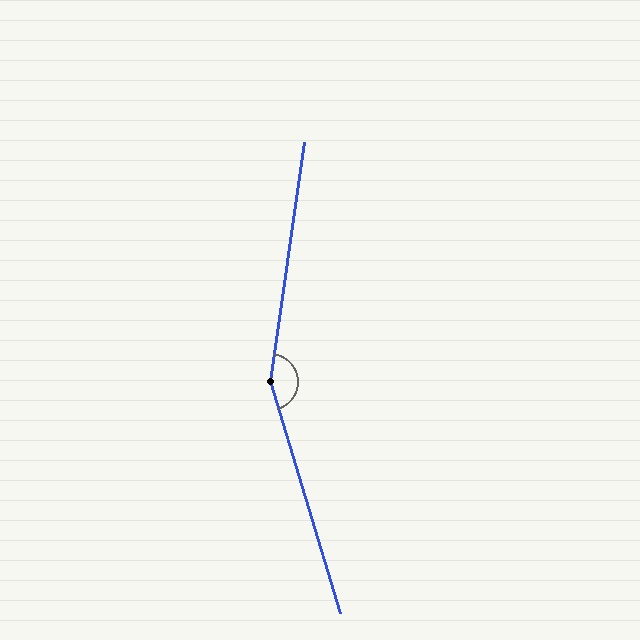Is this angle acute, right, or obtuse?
It is obtuse.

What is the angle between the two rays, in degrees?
Approximately 155 degrees.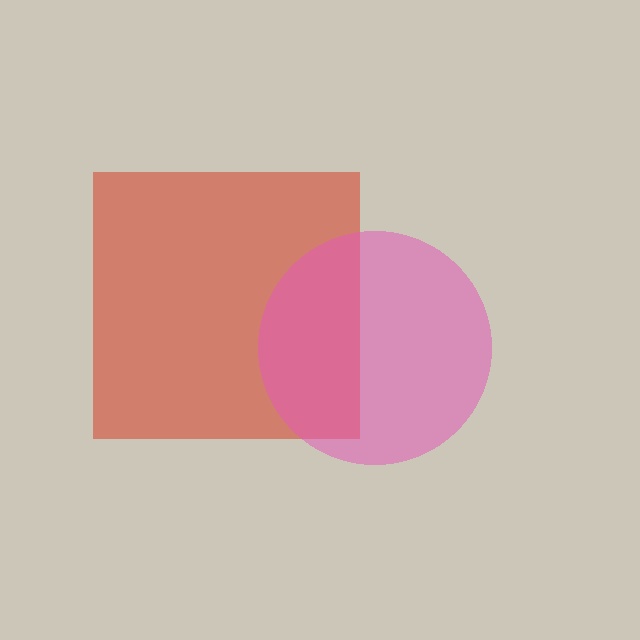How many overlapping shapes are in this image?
There are 2 overlapping shapes in the image.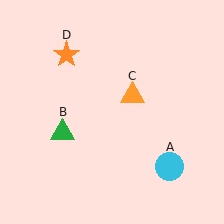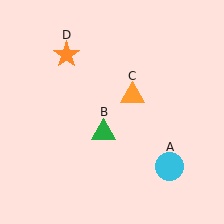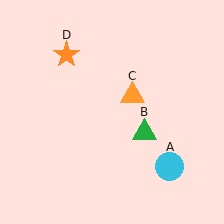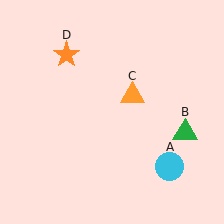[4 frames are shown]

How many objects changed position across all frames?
1 object changed position: green triangle (object B).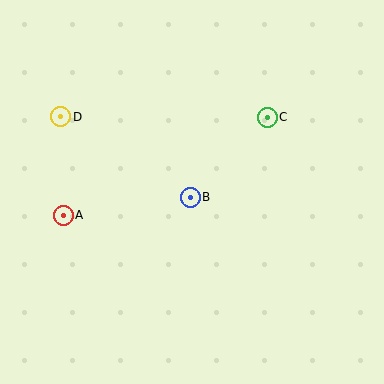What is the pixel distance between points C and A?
The distance between C and A is 226 pixels.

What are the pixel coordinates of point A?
Point A is at (63, 215).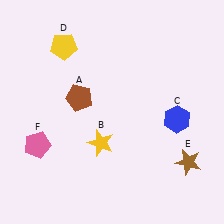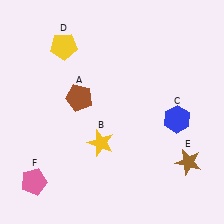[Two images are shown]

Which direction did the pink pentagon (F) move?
The pink pentagon (F) moved down.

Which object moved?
The pink pentagon (F) moved down.